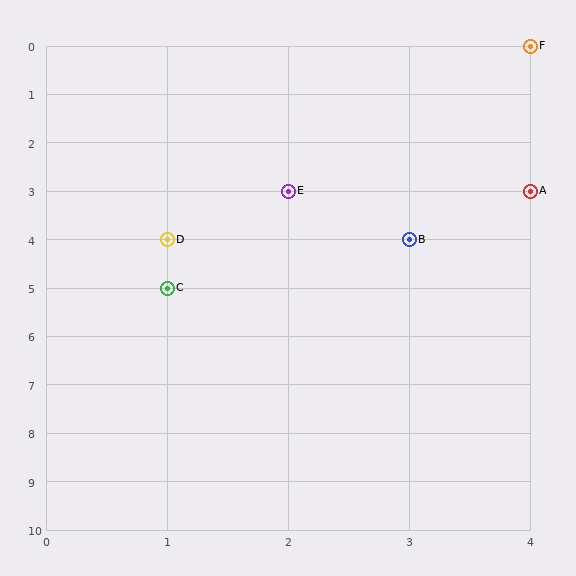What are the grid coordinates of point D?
Point D is at grid coordinates (1, 4).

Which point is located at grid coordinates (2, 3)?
Point E is at (2, 3).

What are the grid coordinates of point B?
Point B is at grid coordinates (3, 4).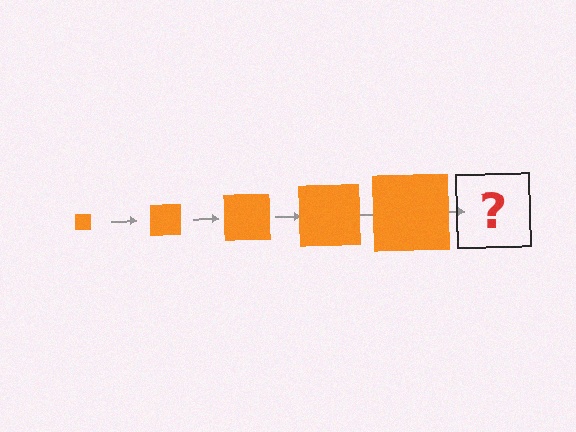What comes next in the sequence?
The next element should be an orange square, larger than the previous one.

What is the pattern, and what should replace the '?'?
The pattern is that the square gets progressively larger each step. The '?' should be an orange square, larger than the previous one.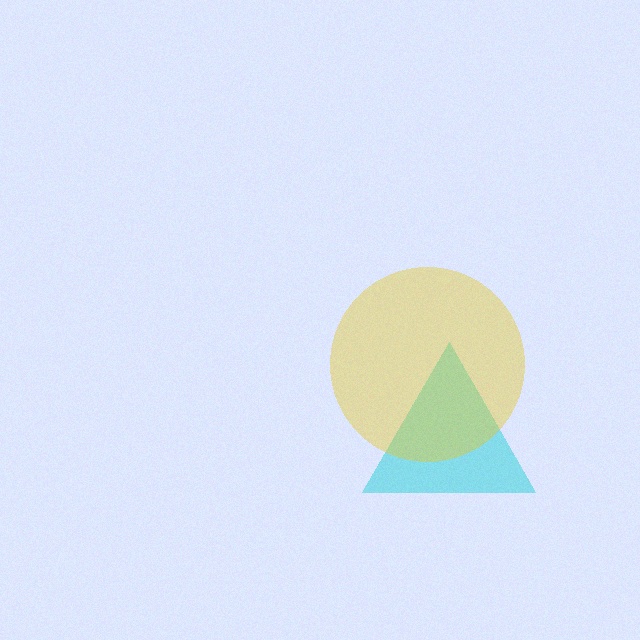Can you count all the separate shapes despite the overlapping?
Yes, there are 2 separate shapes.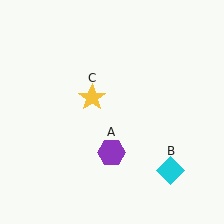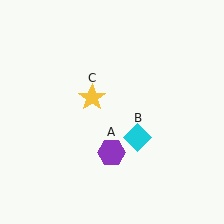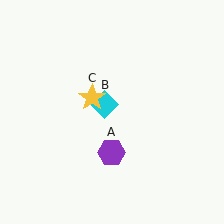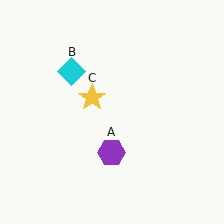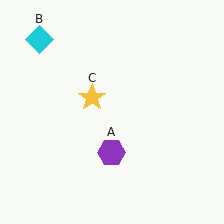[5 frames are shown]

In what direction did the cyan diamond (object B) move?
The cyan diamond (object B) moved up and to the left.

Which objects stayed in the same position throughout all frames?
Purple hexagon (object A) and yellow star (object C) remained stationary.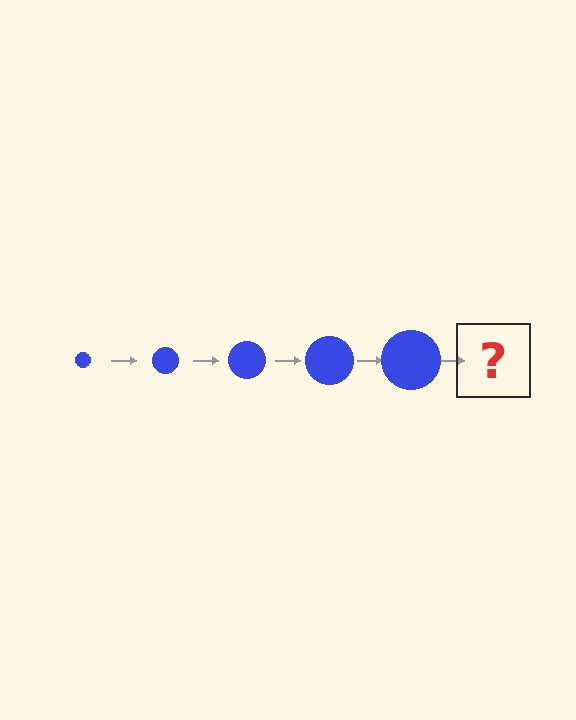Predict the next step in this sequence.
The next step is a blue circle, larger than the previous one.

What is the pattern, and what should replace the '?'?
The pattern is that the circle gets progressively larger each step. The '?' should be a blue circle, larger than the previous one.